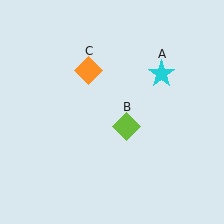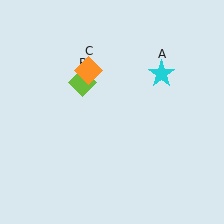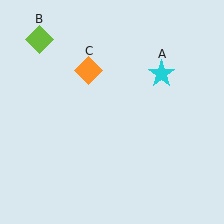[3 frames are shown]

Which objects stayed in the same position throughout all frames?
Cyan star (object A) and orange diamond (object C) remained stationary.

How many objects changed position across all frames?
1 object changed position: lime diamond (object B).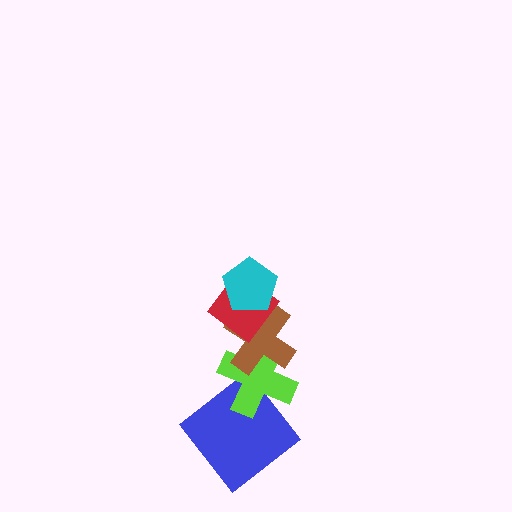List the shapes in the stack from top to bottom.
From top to bottom: the cyan pentagon, the red diamond, the brown cross, the lime cross, the blue diamond.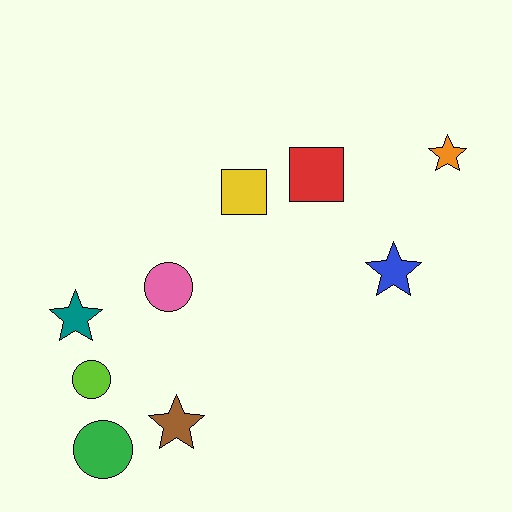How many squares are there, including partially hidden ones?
There are 2 squares.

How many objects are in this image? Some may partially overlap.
There are 9 objects.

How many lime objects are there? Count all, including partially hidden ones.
There is 1 lime object.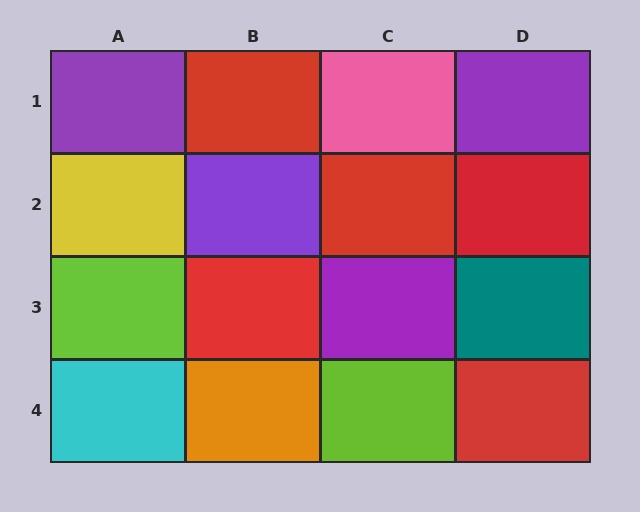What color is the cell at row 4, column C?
Lime.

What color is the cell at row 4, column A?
Cyan.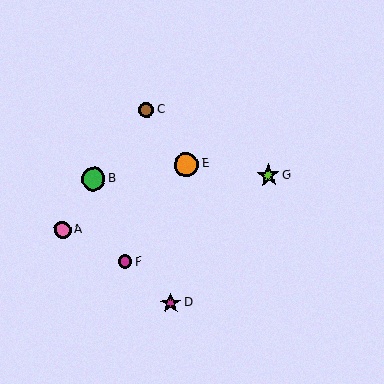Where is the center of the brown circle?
The center of the brown circle is at (146, 110).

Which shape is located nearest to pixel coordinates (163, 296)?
The magenta star (labeled D) at (171, 303) is nearest to that location.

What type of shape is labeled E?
Shape E is an orange circle.